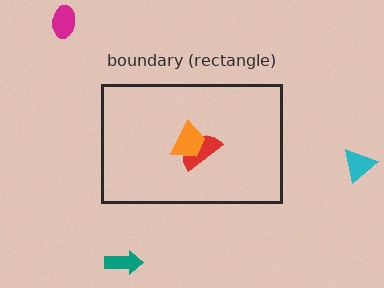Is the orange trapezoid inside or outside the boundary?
Inside.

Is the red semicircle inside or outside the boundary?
Inside.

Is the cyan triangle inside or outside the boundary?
Outside.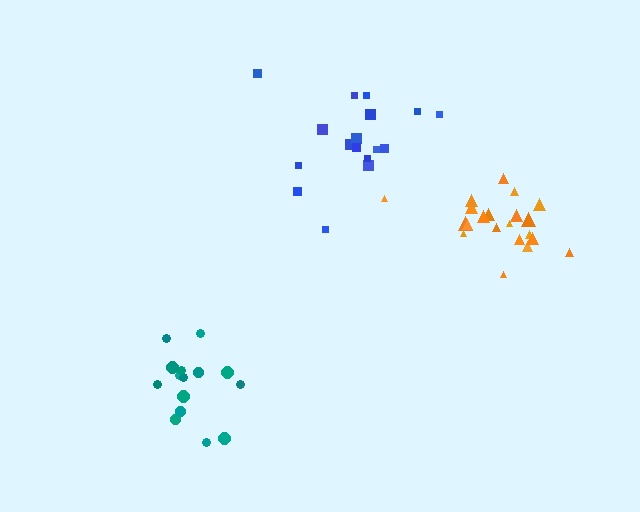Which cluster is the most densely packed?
Orange.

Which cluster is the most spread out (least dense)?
Blue.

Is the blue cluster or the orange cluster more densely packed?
Orange.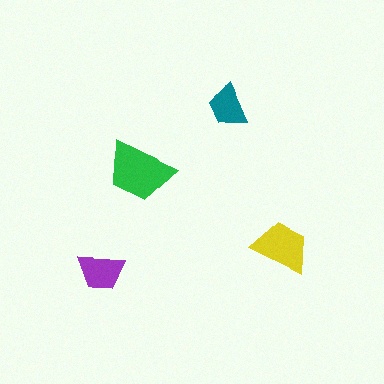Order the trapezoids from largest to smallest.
the green one, the yellow one, the purple one, the teal one.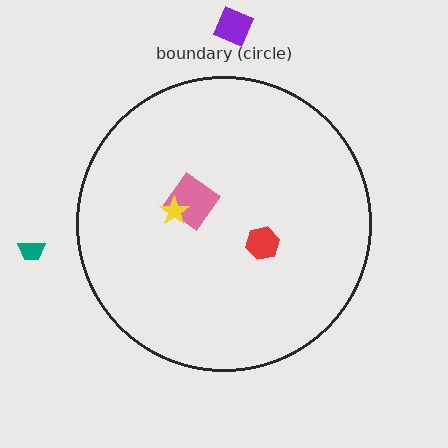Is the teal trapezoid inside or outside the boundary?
Outside.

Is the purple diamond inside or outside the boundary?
Outside.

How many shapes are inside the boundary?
3 inside, 2 outside.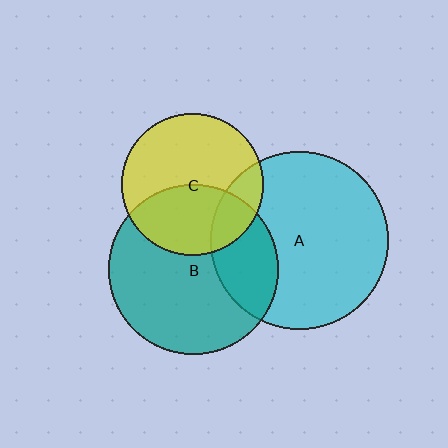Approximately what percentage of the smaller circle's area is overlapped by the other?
Approximately 20%.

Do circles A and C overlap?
Yes.